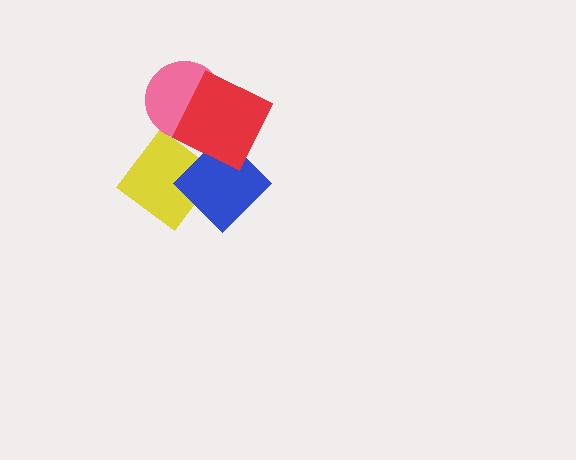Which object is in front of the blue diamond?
The red square is in front of the blue diamond.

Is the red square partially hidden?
No, no other shape covers it.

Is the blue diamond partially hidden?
Yes, it is partially covered by another shape.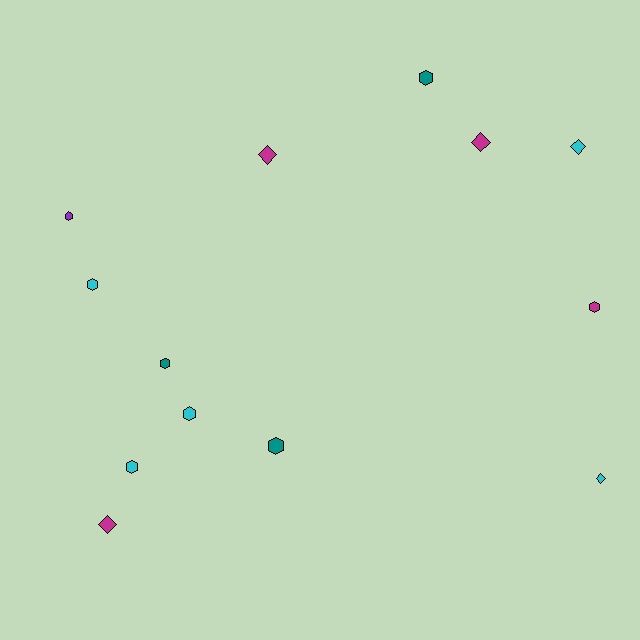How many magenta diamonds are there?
There are 3 magenta diamonds.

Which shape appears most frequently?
Hexagon, with 8 objects.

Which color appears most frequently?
Cyan, with 5 objects.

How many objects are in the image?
There are 13 objects.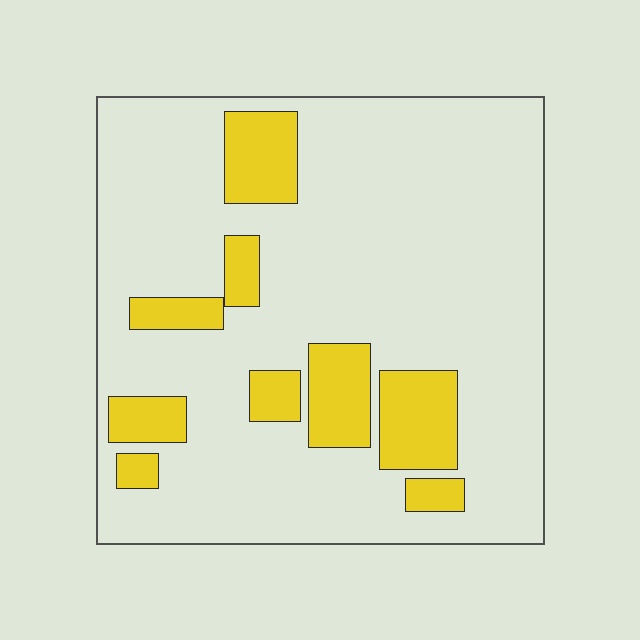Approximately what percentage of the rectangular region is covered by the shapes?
Approximately 20%.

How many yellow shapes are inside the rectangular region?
9.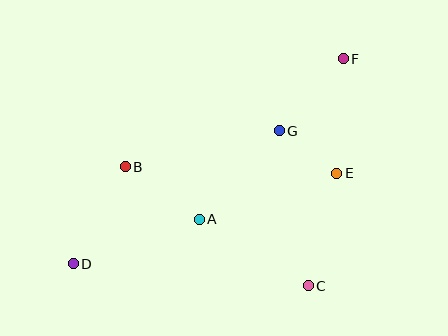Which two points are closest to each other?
Points E and G are closest to each other.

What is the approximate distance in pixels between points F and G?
The distance between F and G is approximately 96 pixels.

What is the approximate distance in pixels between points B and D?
The distance between B and D is approximately 110 pixels.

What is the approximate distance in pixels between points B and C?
The distance between B and C is approximately 218 pixels.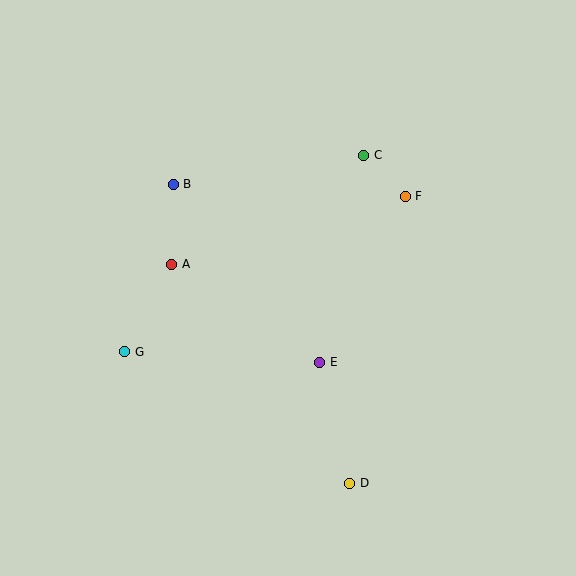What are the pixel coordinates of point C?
Point C is at (364, 155).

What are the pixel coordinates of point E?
Point E is at (320, 362).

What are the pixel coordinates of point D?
Point D is at (350, 483).